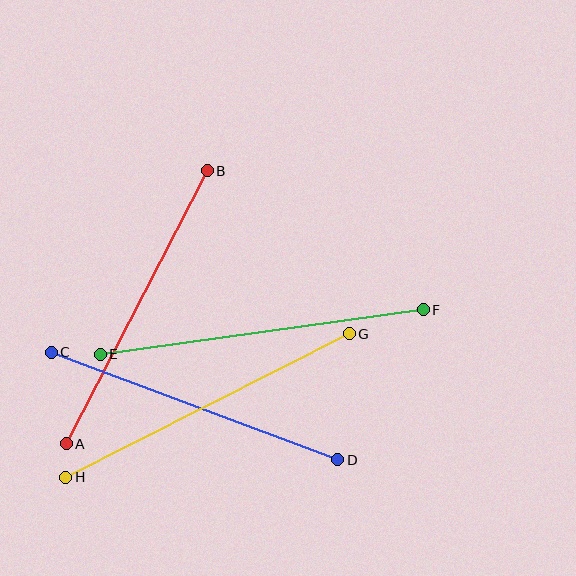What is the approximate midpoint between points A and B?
The midpoint is at approximately (137, 307) pixels.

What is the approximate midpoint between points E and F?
The midpoint is at approximately (262, 332) pixels.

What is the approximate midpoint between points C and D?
The midpoint is at approximately (195, 406) pixels.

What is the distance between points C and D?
The distance is approximately 306 pixels.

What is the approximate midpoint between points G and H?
The midpoint is at approximately (208, 406) pixels.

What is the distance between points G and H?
The distance is approximately 318 pixels.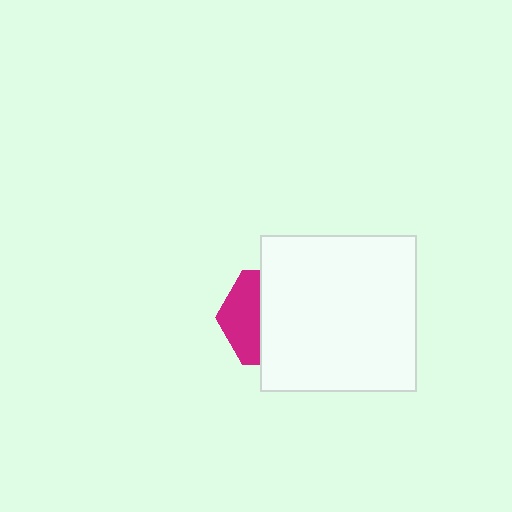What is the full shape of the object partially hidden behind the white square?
The partially hidden object is a magenta hexagon.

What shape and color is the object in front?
The object in front is a white square.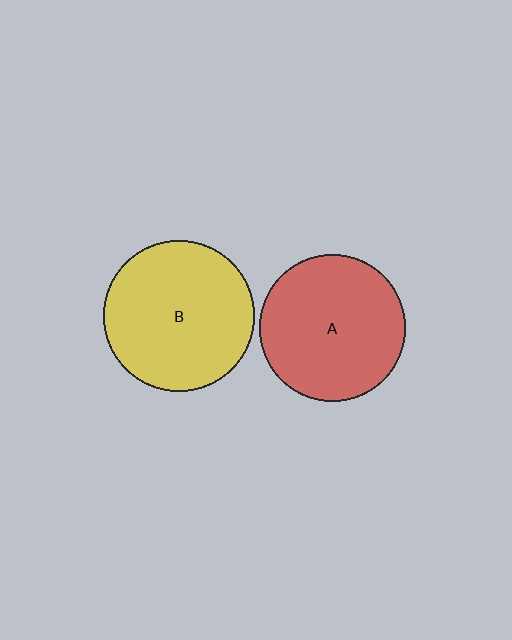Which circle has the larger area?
Circle B (yellow).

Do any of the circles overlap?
No, none of the circles overlap.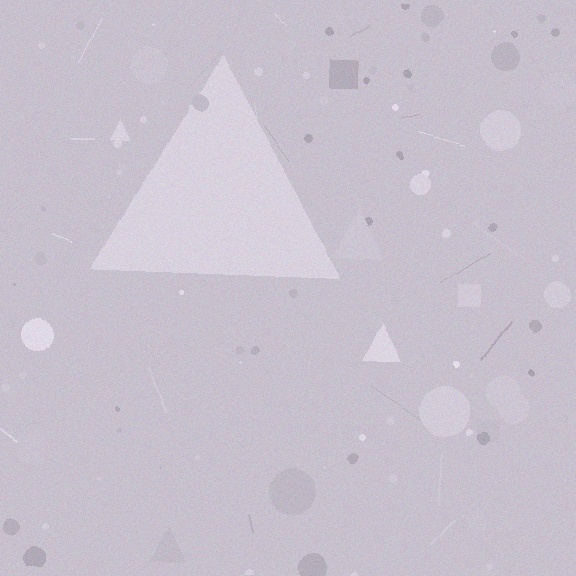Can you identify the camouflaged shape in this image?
The camouflaged shape is a triangle.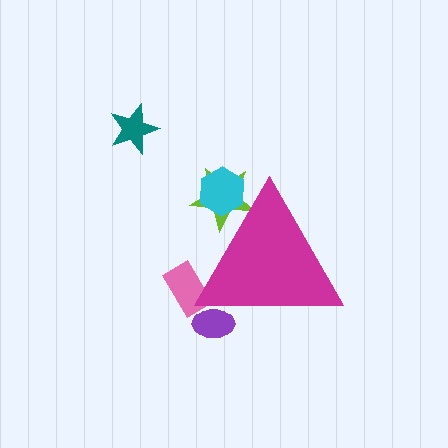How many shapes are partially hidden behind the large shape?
4 shapes are partially hidden.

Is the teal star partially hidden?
No, the teal star is fully visible.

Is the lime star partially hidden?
Yes, the lime star is partially hidden behind the magenta triangle.